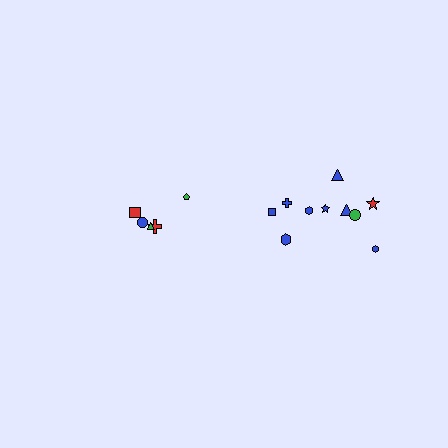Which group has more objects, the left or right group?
The right group.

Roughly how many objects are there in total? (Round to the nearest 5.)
Roughly 15 objects in total.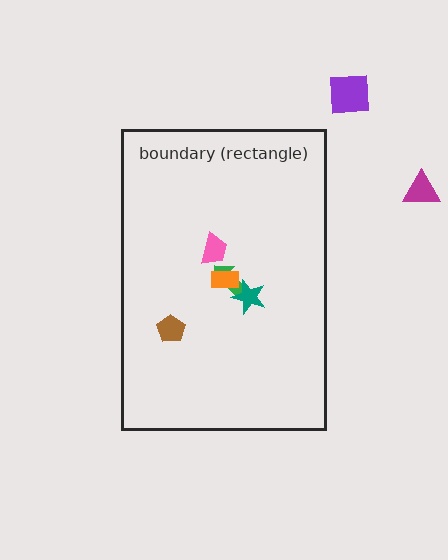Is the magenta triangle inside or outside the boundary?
Outside.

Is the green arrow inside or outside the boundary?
Inside.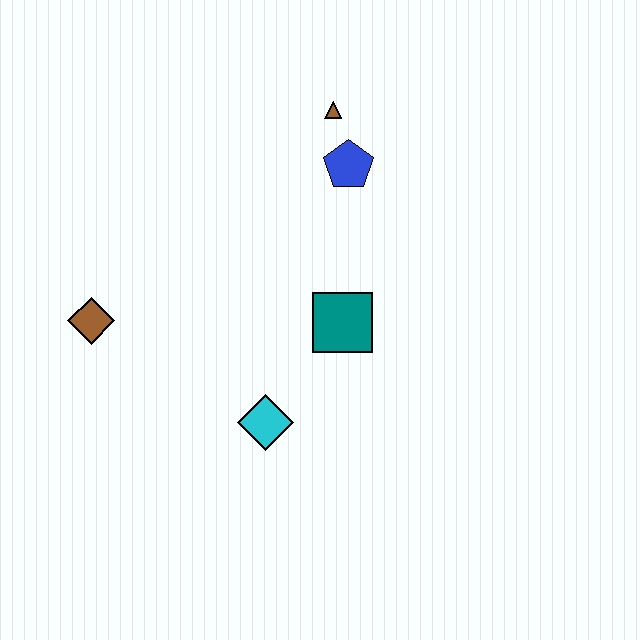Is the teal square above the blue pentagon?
No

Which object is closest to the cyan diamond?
The teal square is closest to the cyan diamond.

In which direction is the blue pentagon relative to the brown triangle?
The blue pentagon is below the brown triangle.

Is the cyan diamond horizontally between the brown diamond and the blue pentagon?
Yes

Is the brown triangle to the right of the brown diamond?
Yes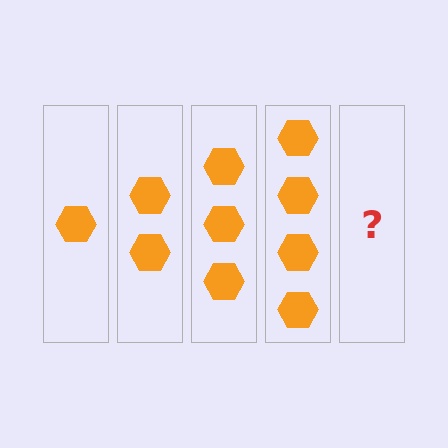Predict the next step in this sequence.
The next step is 5 hexagons.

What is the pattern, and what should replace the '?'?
The pattern is that each step adds one more hexagon. The '?' should be 5 hexagons.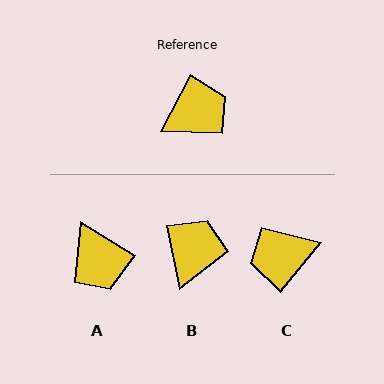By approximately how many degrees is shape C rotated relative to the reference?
Approximately 167 degrees counter-clockwise.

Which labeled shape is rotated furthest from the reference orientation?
C, about 167 degrees away.